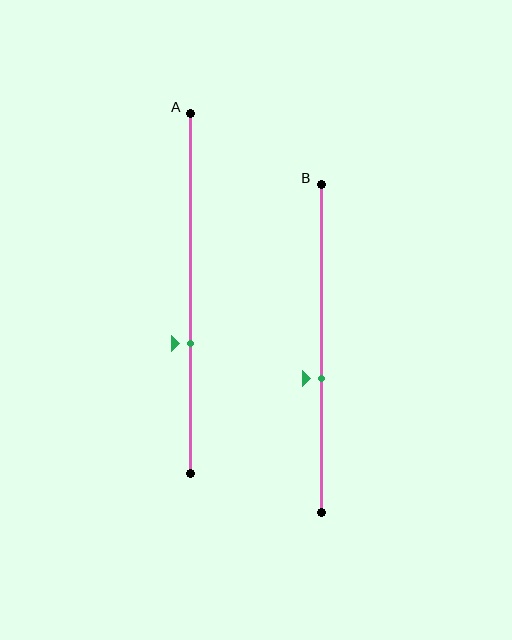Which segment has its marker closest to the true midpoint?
Segment B has its marker closest to the true midpoint.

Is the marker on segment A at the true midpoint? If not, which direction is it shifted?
No, the marker on segment A is shifted downward by about 14% of the segment length.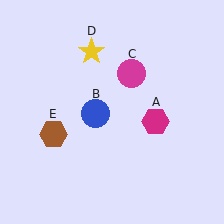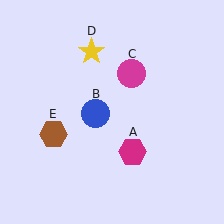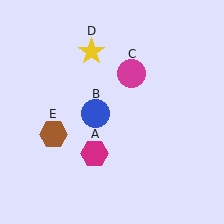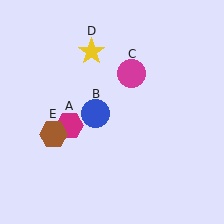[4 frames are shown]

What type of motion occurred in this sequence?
The magenta hexagon (object A) rotated clockwise around the center of the scene.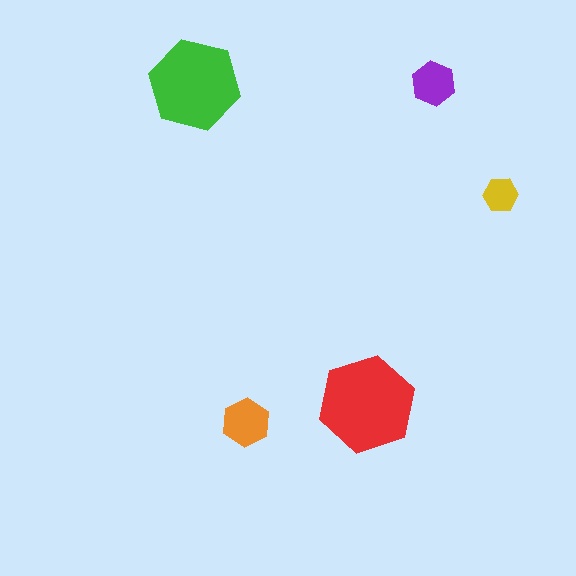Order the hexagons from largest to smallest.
the red one, the green one, the orange one, the purple one, the yellow one.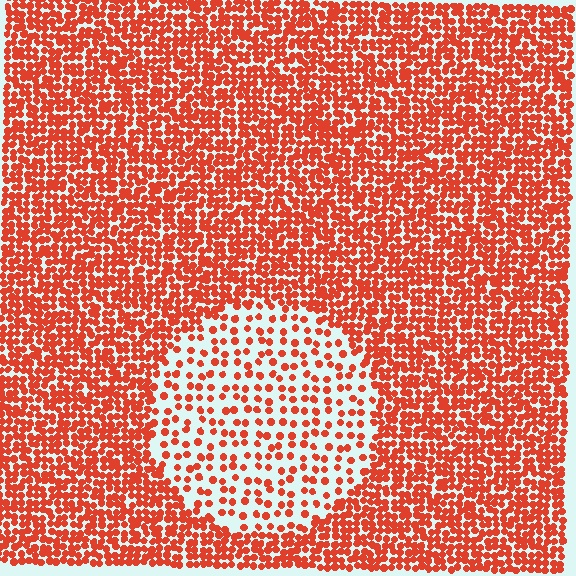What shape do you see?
I see a circle.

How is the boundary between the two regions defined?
The boundary is defined by a change in element density (approximately 2.5x ratio). All elements are the same color, size, and shape.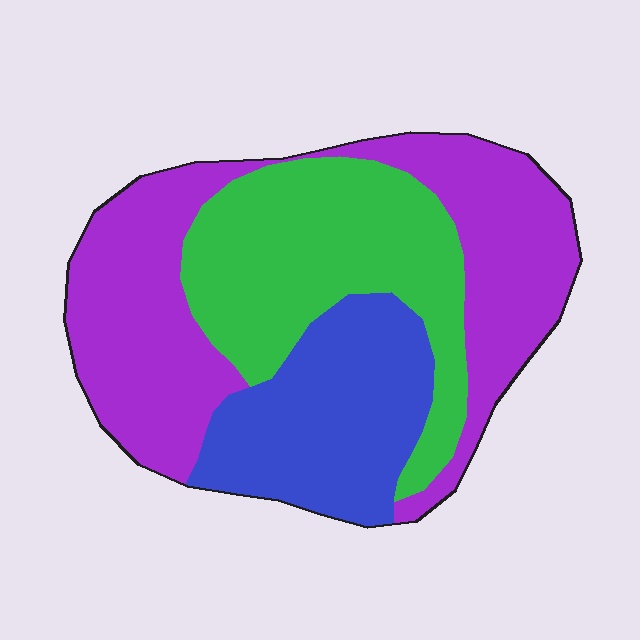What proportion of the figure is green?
Green takes up about one third (1/3) of the figure.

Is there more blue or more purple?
Purple.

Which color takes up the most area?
Purple, at roughly 45%.